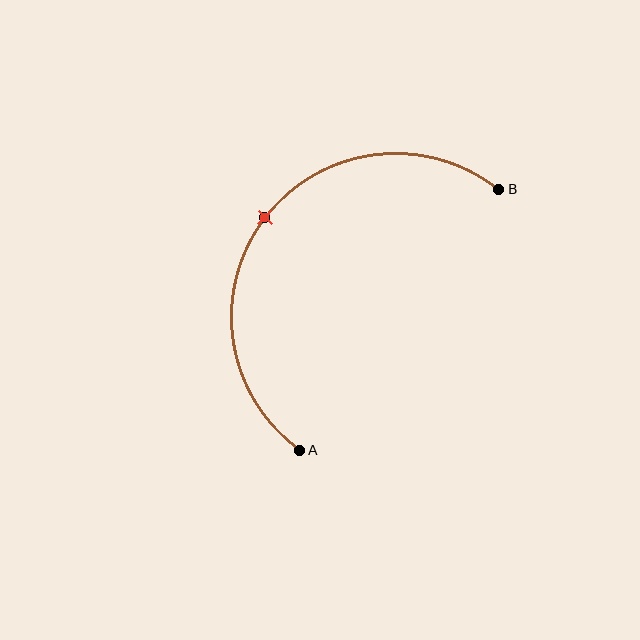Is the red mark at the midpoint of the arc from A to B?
Yes. The red mark lies on the arc at equal arc-length from both A and B — it is the arc midpoint.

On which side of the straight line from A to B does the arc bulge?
The arc bulges above and to the left of the straight line connecting A and B.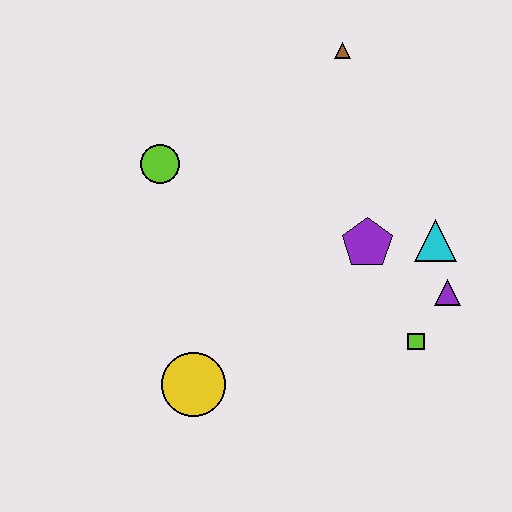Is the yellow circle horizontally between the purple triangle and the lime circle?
Yes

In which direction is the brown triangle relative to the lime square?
The brown triangle is above the lime square.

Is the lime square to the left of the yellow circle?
No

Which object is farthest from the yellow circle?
The brown triangle is farthest from the yellow circle.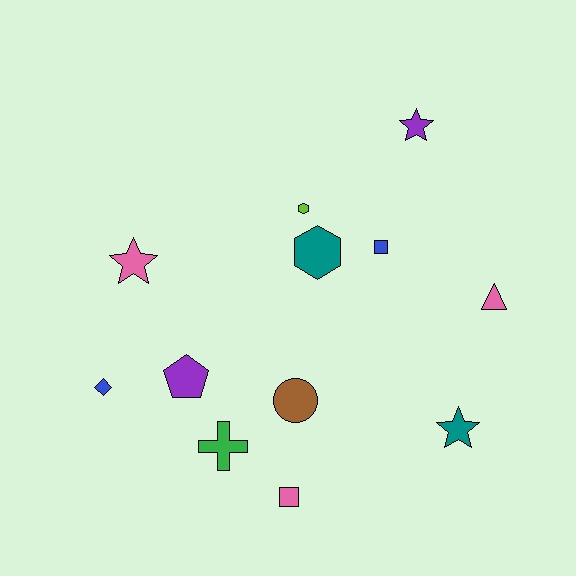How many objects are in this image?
There are 12 objects.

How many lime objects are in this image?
There is 1 lime object.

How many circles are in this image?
There is 1 circle.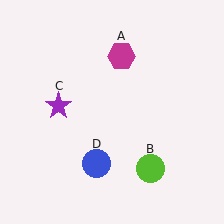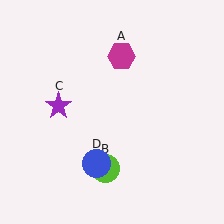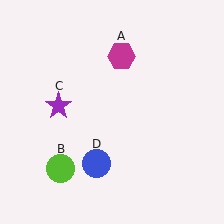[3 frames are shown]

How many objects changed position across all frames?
1 object changed position: lime circle (object B).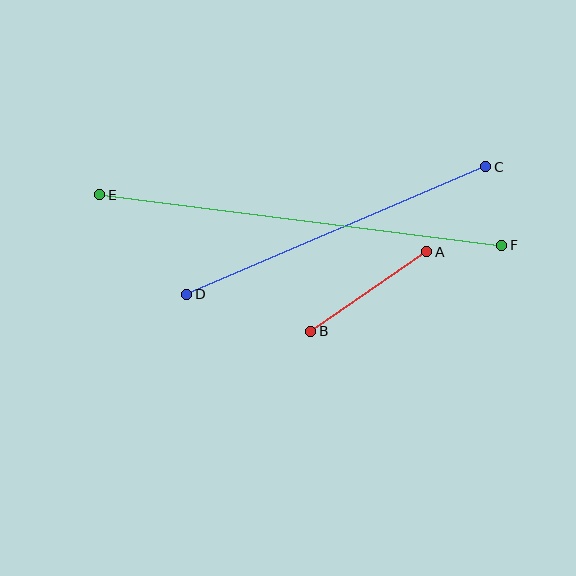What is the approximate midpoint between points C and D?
The midpoint is at approximately (336, 230) pixels.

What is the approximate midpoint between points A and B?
The midpoint is at approximately (369, 291) pixels.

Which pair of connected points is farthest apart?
Points E and F are farthest apart.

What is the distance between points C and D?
The distance is approximately 325 pixels.